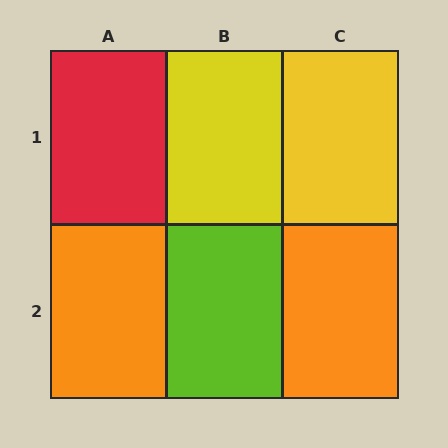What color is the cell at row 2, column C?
Orange.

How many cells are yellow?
2 cells are yellow.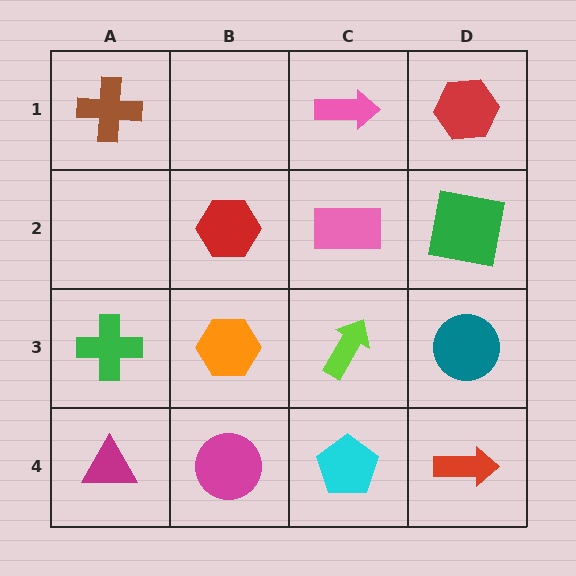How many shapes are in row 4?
4 shapes.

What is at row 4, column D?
A red arrow.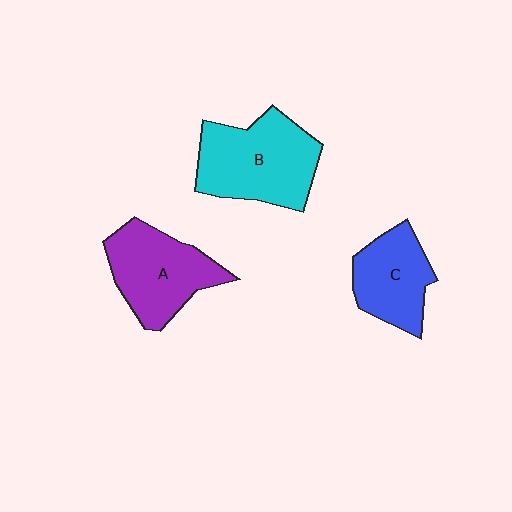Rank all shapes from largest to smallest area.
From largest to smallest: B (cyan), A (purple), C (blue).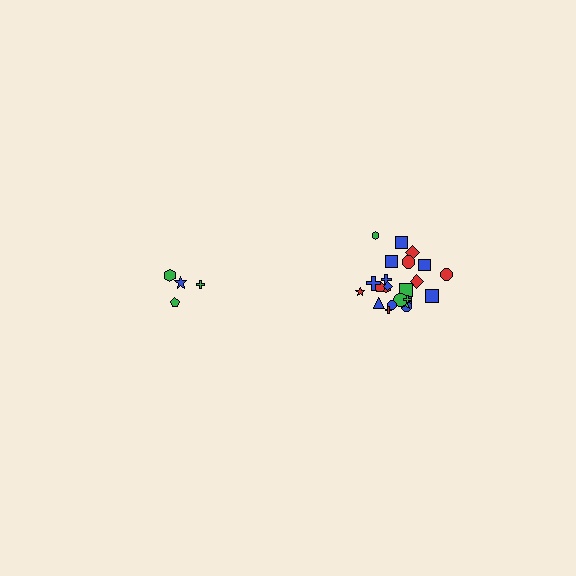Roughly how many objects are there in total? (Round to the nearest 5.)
Roughly 30 objects in total.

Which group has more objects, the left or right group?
The right group.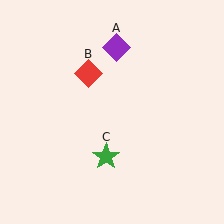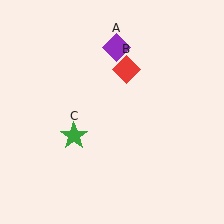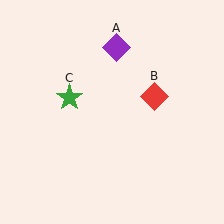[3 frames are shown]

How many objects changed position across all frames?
2 objects changed position: red diamond (object B), green star (object C).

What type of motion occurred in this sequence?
The red diamond (object B), green star (object C) rotated clockwise around the center of the scene.